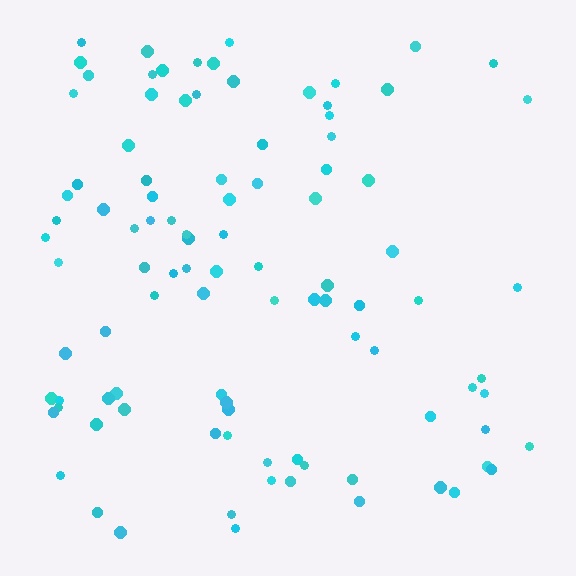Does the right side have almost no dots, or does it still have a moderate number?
Still a moderate number, just noticeably fewer than the left.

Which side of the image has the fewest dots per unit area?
The right.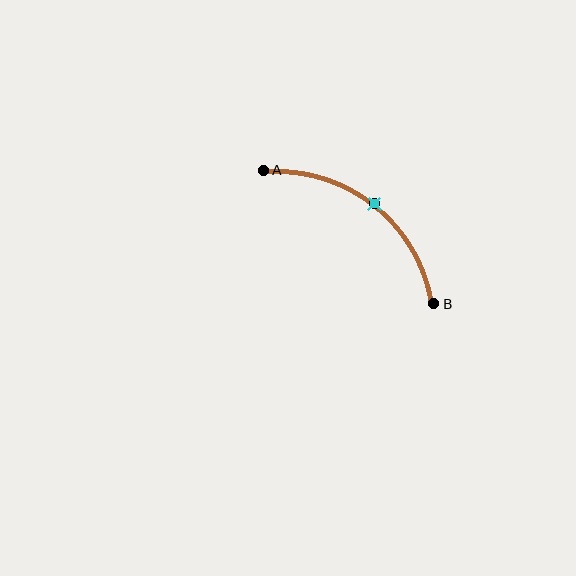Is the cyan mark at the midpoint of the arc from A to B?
Yes. The cyan mark lies on the arc at equal arc-length from both A and B — it is the arc midpoint.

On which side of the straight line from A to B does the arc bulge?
The arc bulges above and to the right of the straight line connecting A and B.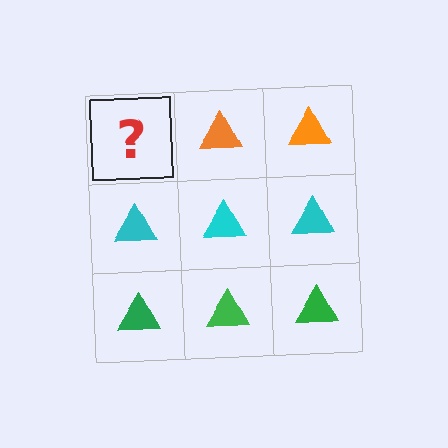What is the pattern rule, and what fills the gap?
The rule is that each row has a consistent color. The gap should be filled with an orange triangle.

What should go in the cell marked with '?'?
The missing cell should contain an orange triangle.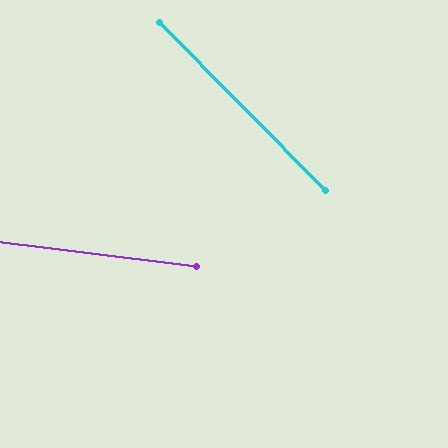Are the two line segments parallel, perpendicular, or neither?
Neither parallel nor perpendicular — they differ by about 38°.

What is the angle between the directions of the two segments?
Approximately 38 degrees.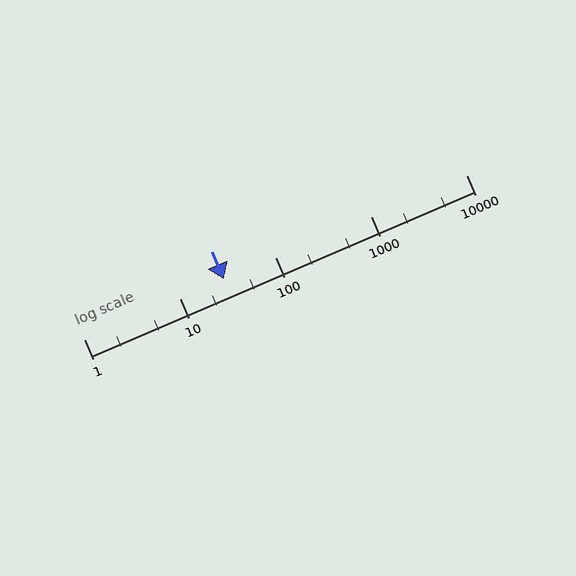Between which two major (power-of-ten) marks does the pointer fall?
The pointer is between 10 and 100.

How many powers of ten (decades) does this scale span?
The scale spans 4 decades, from 1 to 10000.